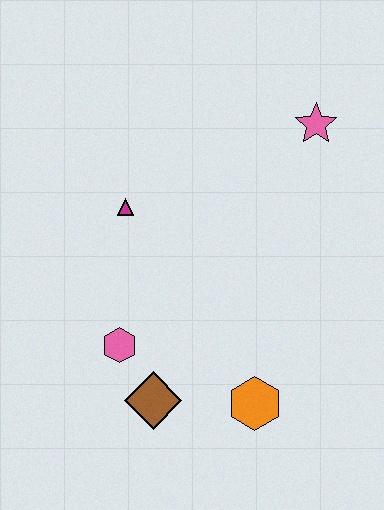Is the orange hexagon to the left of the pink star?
Yes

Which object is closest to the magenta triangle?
The pink hexagon is closest to the magenta triangle.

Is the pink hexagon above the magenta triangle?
No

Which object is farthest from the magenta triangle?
The orange hexagon is farthest from the magenta triangle.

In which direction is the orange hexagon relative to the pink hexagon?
The orange hexagon is to the right of the pink hexagon.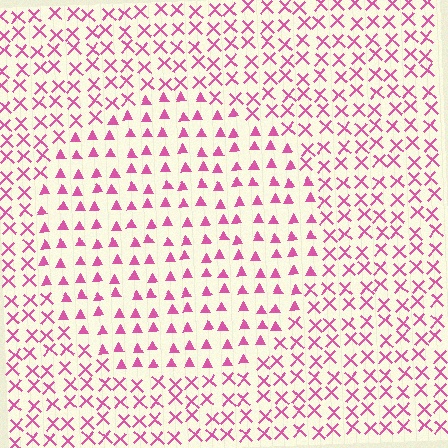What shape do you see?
I see a circle.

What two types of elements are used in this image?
The image uses triangles inside the circle region and X marks outside it.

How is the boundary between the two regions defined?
The boundary is defined by a change in element shape: triangles inside vs. X marks outside. All elements share the same color and spacing.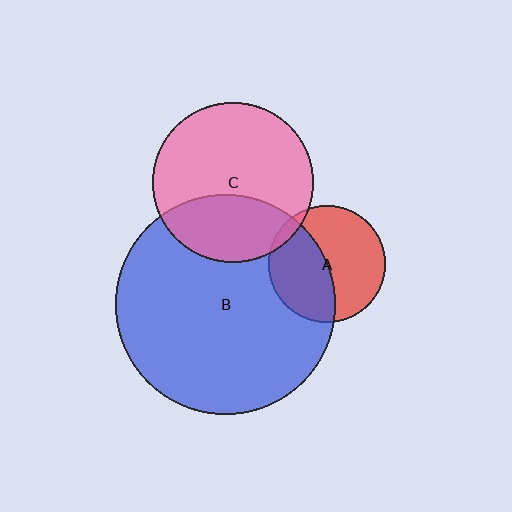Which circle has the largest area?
Circle B (blue).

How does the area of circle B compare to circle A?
Approximately 3.5 times.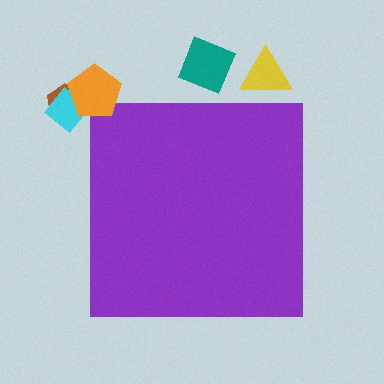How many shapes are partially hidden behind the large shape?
0 shapes are partially hidden.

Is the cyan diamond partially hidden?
No, the cyan diamond is fully visible.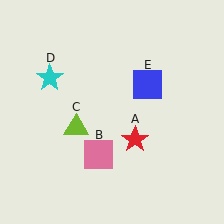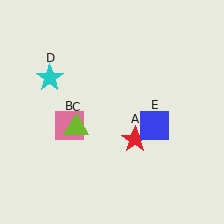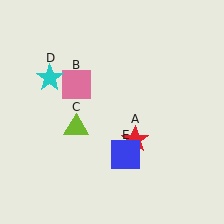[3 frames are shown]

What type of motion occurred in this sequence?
The pink square (object B), blue square (object E) rotated clockwise around the center of the scene.